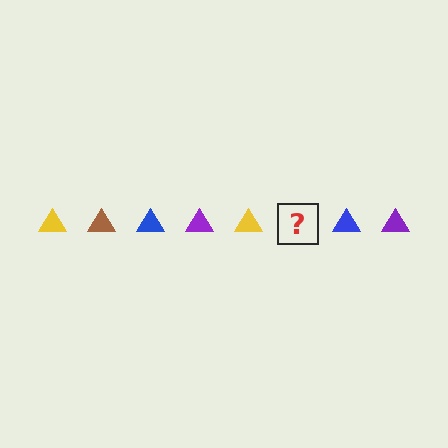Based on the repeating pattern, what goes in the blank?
The blank should be a brown triangle.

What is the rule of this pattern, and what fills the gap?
The rule is that the pattern cycles through yellow, brown, blue, purple triangles. The gap should be filled with a brown triangle.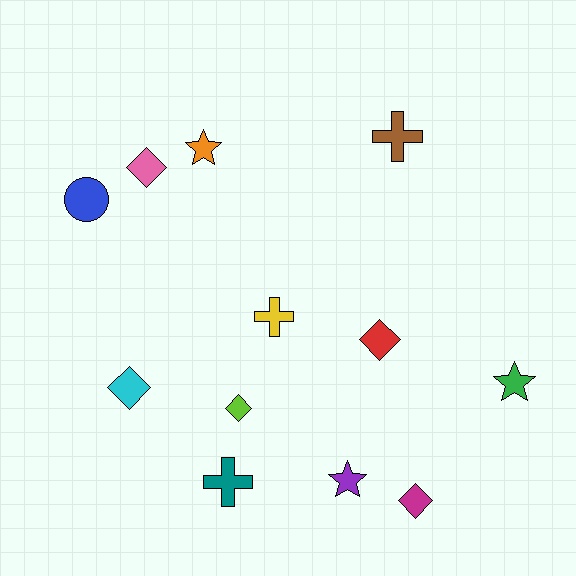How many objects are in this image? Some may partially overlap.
There are 12 objects.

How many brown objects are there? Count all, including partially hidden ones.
There is 1 brown object.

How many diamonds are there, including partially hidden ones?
There are 5 diamonds.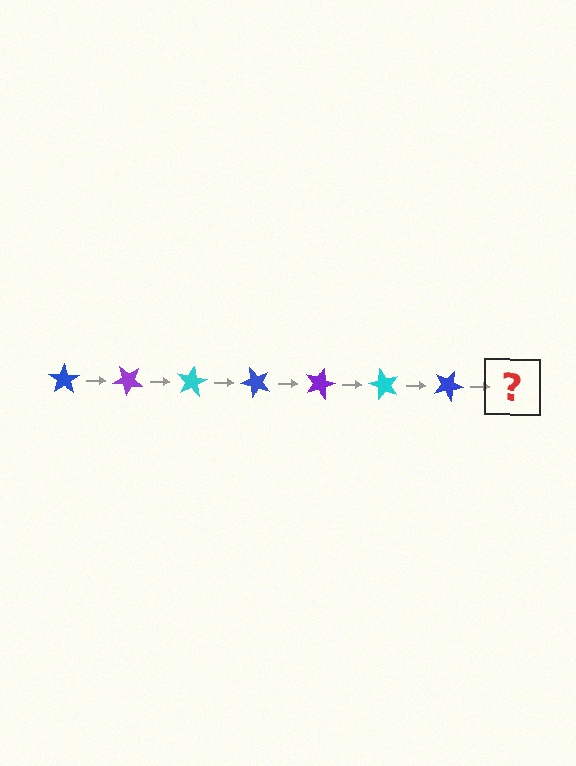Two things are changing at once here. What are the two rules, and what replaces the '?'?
The two rules are that it rotates 40 degrees each step and the color cycles through blue, purple, and cyan. The '?' should be a purple star, rotated 280 degrees from the start.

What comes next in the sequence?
The next element should be a purple star, rotated 280 degrees from the start.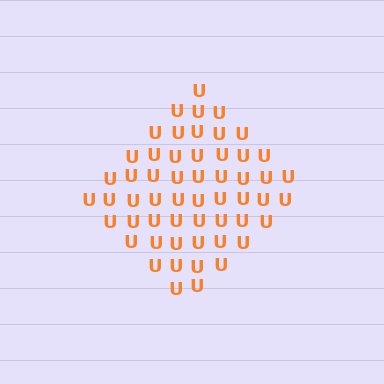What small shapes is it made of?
It is made of small letter U's.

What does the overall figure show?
The overall figure shows a diamond.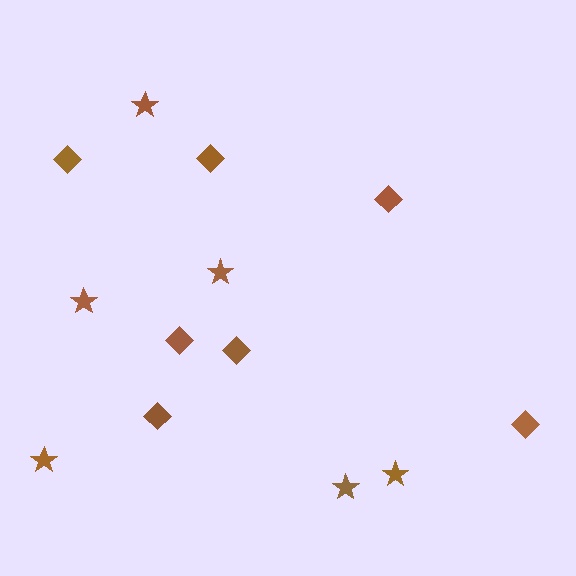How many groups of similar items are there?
There are 2 groups: one group of diamonds (7) and one group of stars (6).